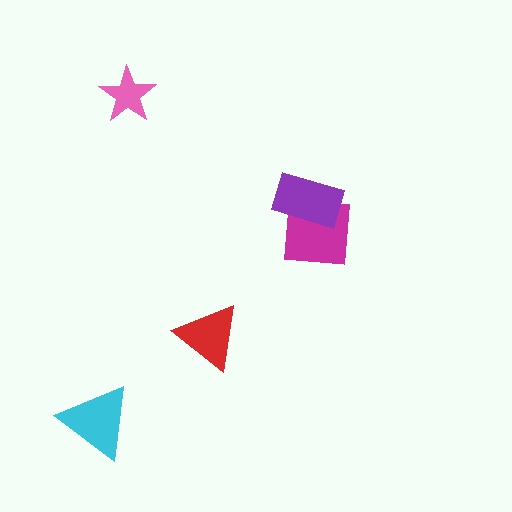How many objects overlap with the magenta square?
1 object overlaps with the magenta square.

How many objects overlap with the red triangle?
0 objects overlap with the red triangle.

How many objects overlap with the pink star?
0 objects overlap with the pink star.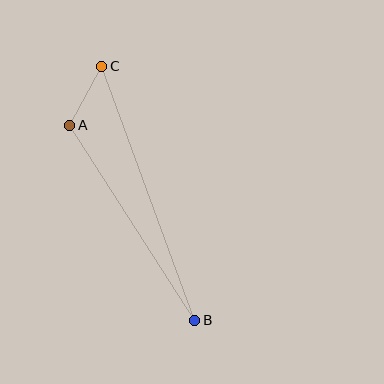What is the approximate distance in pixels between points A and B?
The distance between A and B is approximately 232 pixels.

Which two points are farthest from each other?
Points B and C are farthest from each other.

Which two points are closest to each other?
Points A and C are closest to each other.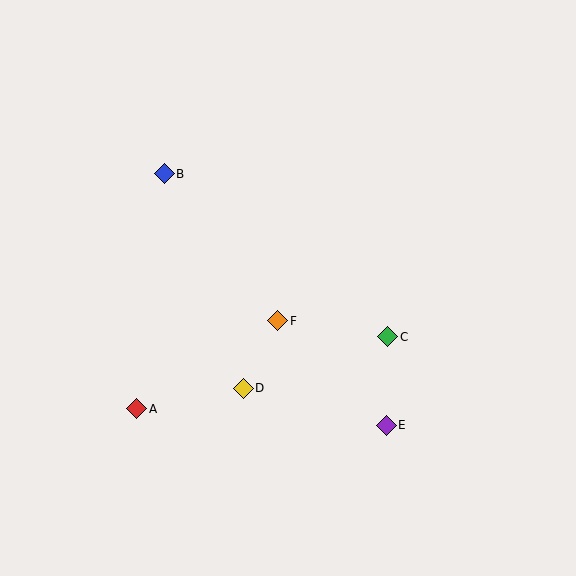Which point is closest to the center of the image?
Point F at (278, 321) is closest to the center.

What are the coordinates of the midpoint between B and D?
The midpoint between B and D is at (204, 281).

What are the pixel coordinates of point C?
Point C is at (388, 337).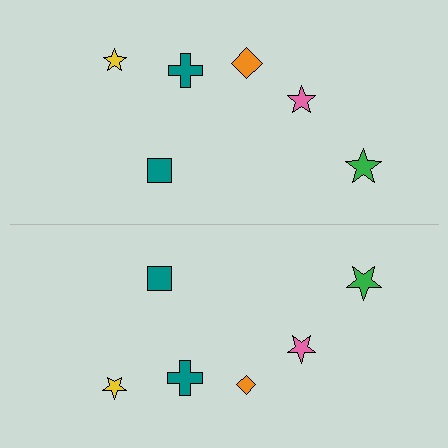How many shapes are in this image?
There are 12 shapes in this image.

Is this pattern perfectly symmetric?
No, the pattern is not perfectly symmetric. The orange diamond on the bottom side has a different size than its mirror counterpart.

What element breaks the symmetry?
The orange diamond on the bottom side has a different size than its mirror counterpart.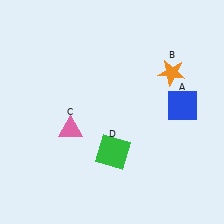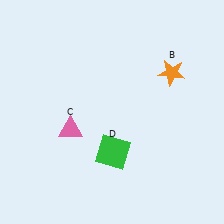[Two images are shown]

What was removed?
The blue square (A) was removed in Image 2.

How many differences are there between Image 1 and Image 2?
There is 1 difference between the two images.